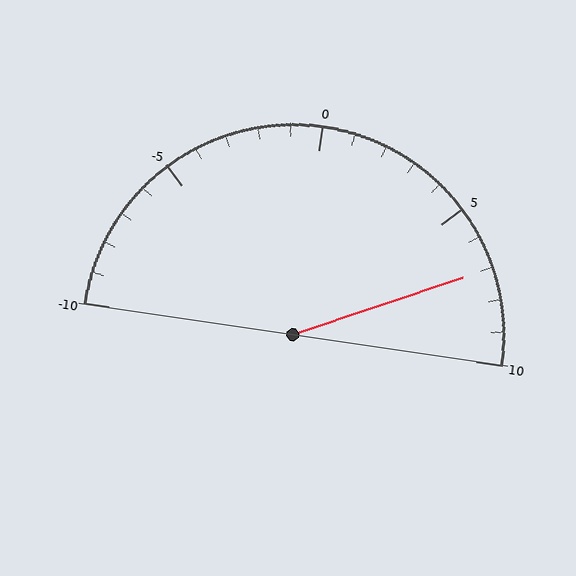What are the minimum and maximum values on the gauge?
The gauge ranges from -10 to 10.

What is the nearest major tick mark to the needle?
The nearest major tick mark is 5.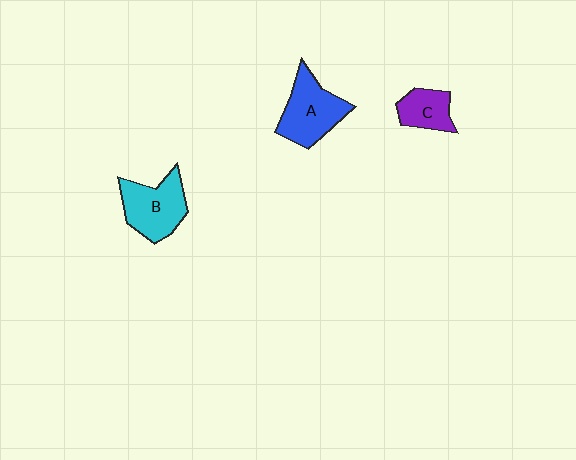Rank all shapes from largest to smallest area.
From largest to smallest: A (blue), B (cyan), C (purple).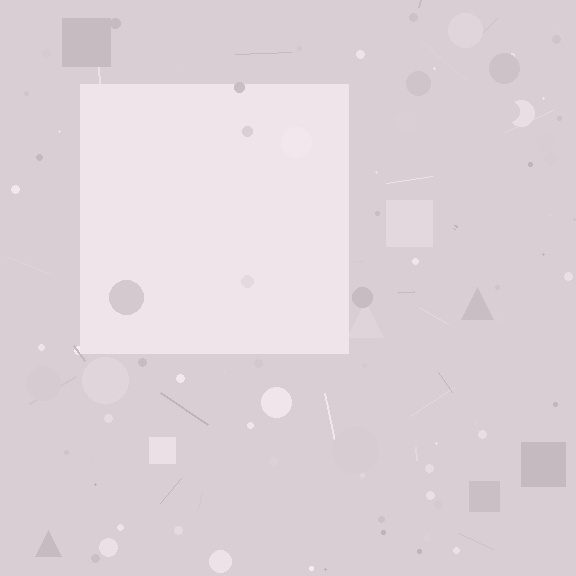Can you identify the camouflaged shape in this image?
The camouflaged shape is a square.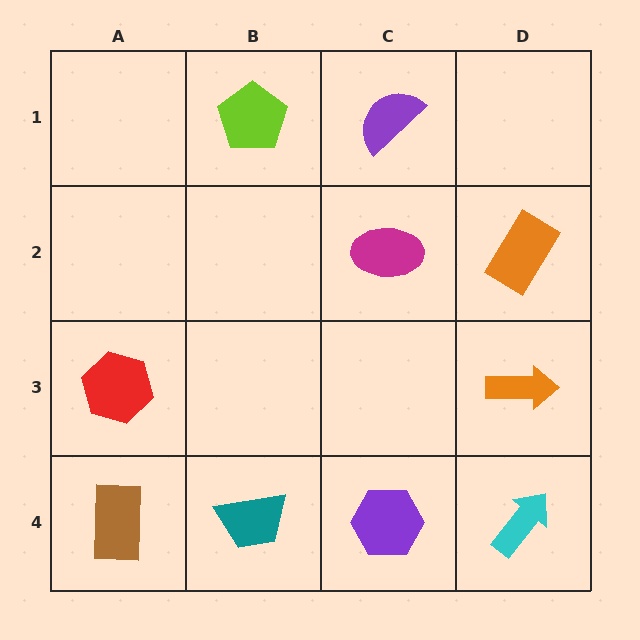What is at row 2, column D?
An orange rectangle.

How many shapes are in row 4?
4 shapes.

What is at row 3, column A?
A red hexagon.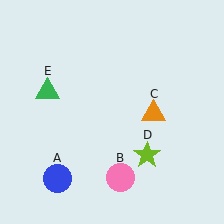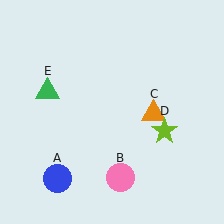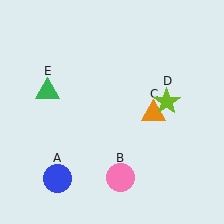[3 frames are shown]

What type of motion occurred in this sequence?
The lime star (object D) rotated counterclockwise around the center of the scene.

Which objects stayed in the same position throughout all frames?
Blue circle (object A) and pink circle (object B) and orange triangle (object C) and green triangle (object E) remained stationary.